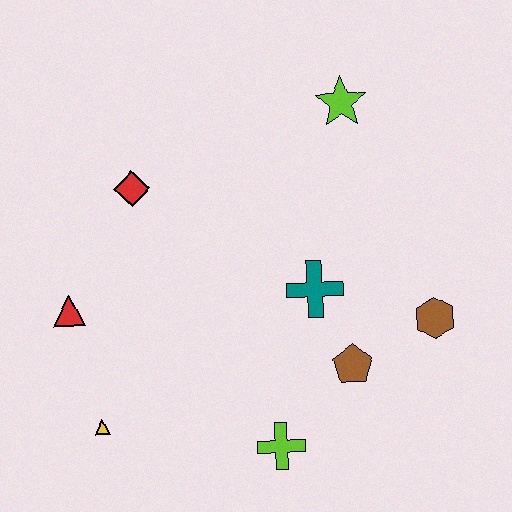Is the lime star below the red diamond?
No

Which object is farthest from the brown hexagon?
The red triangle is farthest from the brown hexagon.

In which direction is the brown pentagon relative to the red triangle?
The brown pentagon is to the right of the red triangle.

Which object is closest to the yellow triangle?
The red triangle is closest to the yellow triangle.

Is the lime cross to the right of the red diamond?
Yes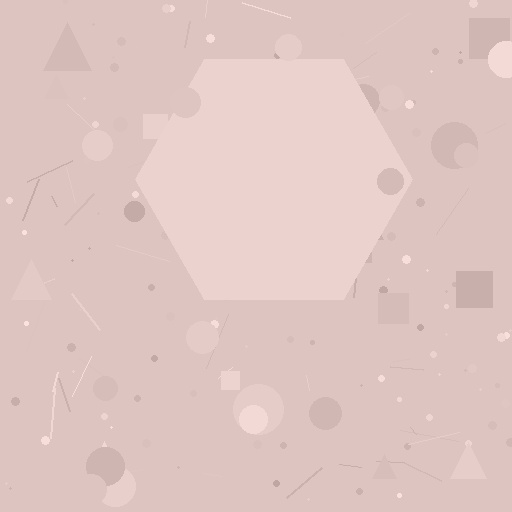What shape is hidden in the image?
A hexagon is hidden in the image.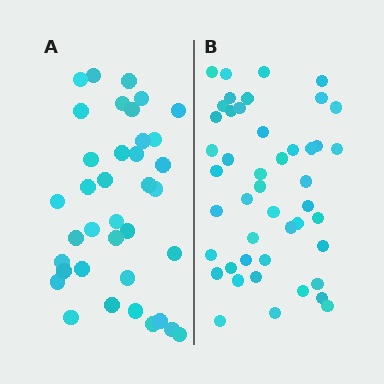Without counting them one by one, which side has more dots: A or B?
Region B (the right region) has more dots.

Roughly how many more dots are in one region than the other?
Region B has roughly 8 or so more dots than region A.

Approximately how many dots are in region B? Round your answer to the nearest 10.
About 50 dots. (The exact count is 46, which rounds to 50.)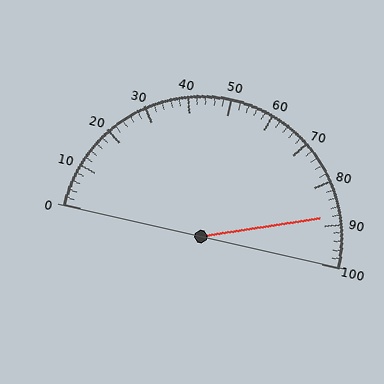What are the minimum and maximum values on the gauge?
The gauge ranges from 0 to 100.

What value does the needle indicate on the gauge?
The needle indicates approximately 88.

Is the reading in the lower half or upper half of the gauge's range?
The reading is in the upper half of the range (0 to 100).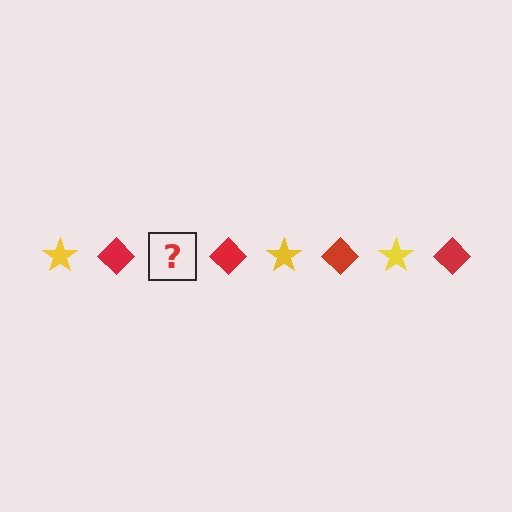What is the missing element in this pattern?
The missing element is a yellow star.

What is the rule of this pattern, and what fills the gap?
The rule is that the pattern alternates between yellow star and red diamond. The gap should be filled with a yellow star.